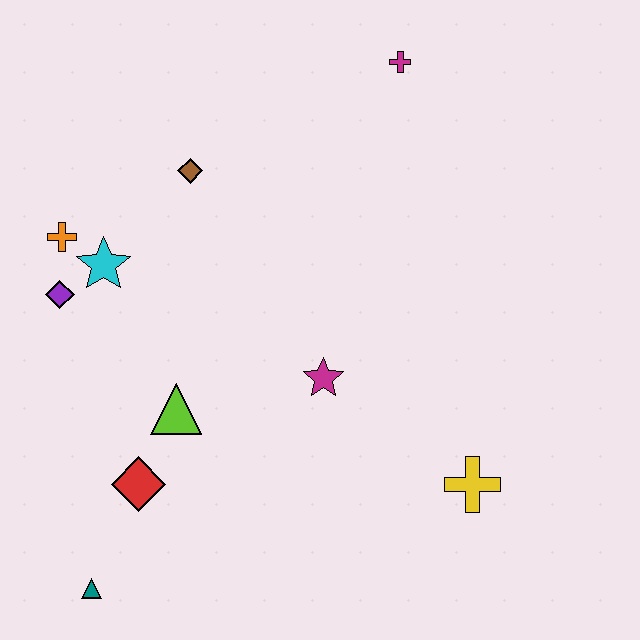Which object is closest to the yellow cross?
The magenta star is closest to the yellow cross.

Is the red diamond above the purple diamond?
No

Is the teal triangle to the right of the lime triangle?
No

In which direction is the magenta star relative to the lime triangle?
The magenta star is to the right of the lime triangle.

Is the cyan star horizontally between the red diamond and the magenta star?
No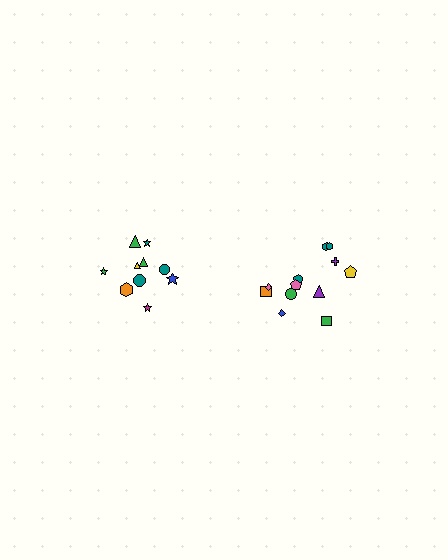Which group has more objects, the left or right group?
The right group.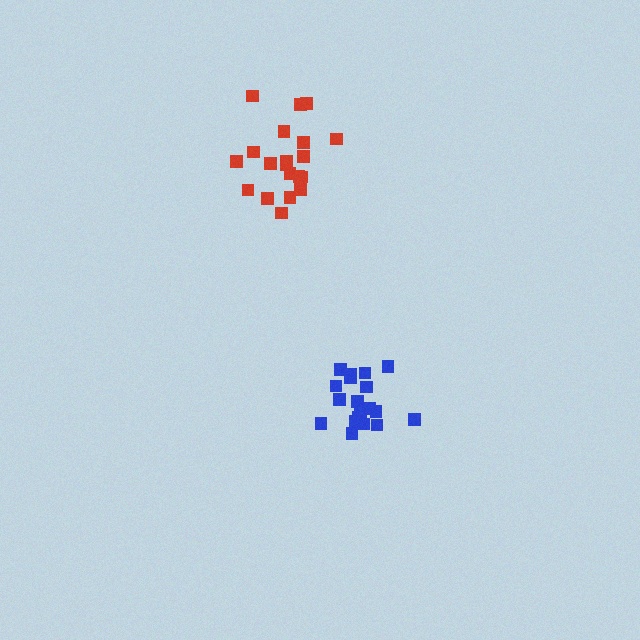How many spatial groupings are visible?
There are 2 spatial groupings.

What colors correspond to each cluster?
The clusters are colored: blue, red.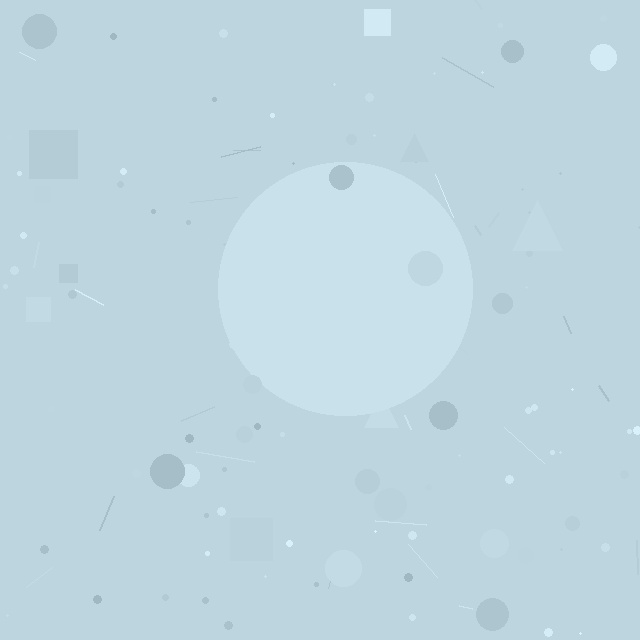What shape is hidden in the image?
A circle is hidden in the image.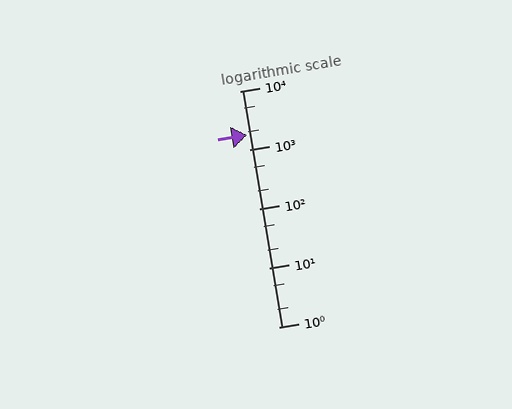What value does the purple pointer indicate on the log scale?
The pointer indicates approximately 1800.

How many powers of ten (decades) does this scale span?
The scale spans 4 decades, from 1 to 10000.